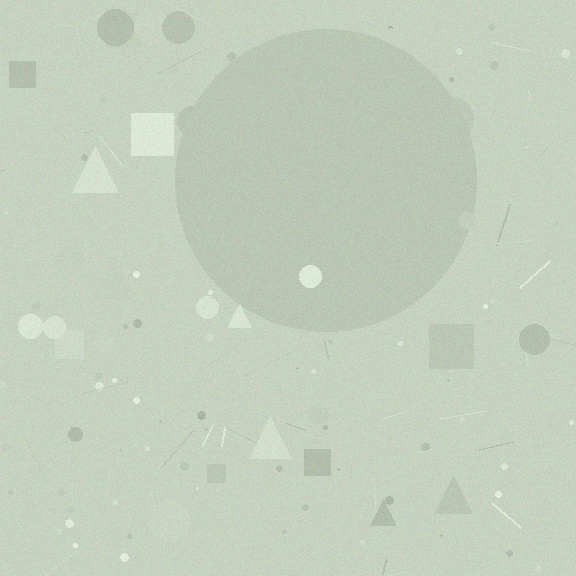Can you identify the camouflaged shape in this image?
The camouflaged shape is a circle.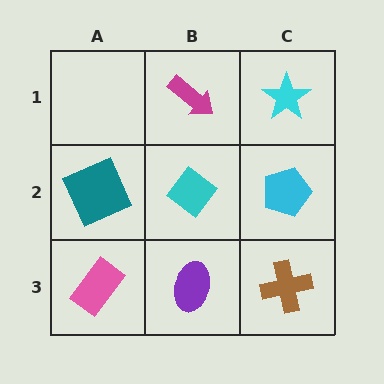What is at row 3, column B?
A purple ellipse.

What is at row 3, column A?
A pink rectangle.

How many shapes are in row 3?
3 shapes.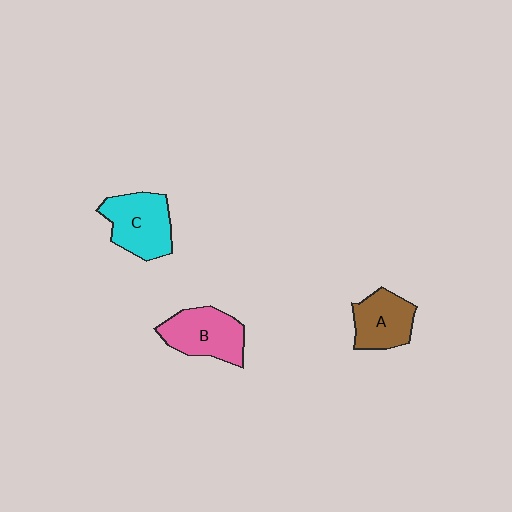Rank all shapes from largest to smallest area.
From largest to smallest: C (cyan), B (pink), A (brown).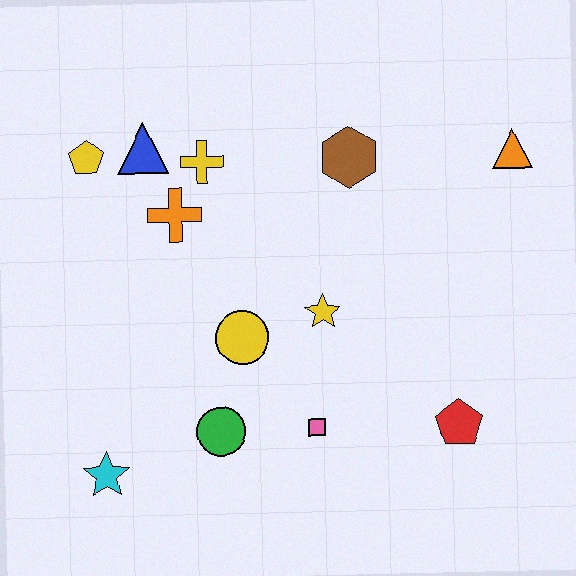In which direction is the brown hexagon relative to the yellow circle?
The brown hexagon is above the yellow circle.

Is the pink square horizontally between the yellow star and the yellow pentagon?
Yes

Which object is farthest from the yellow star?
The yellow pentagon is farthest from the yellow star.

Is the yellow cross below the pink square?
No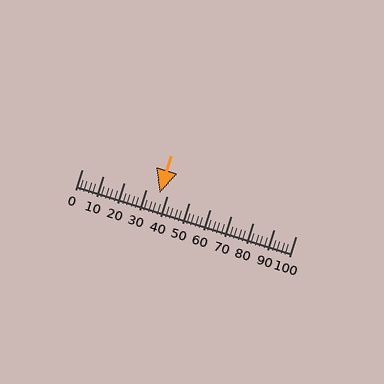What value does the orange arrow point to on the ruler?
The orange arrow points to approximately 36.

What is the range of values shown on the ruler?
The ruler shows values from 0 to 100.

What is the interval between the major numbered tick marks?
The major tick marks are spaced 10 units apart.